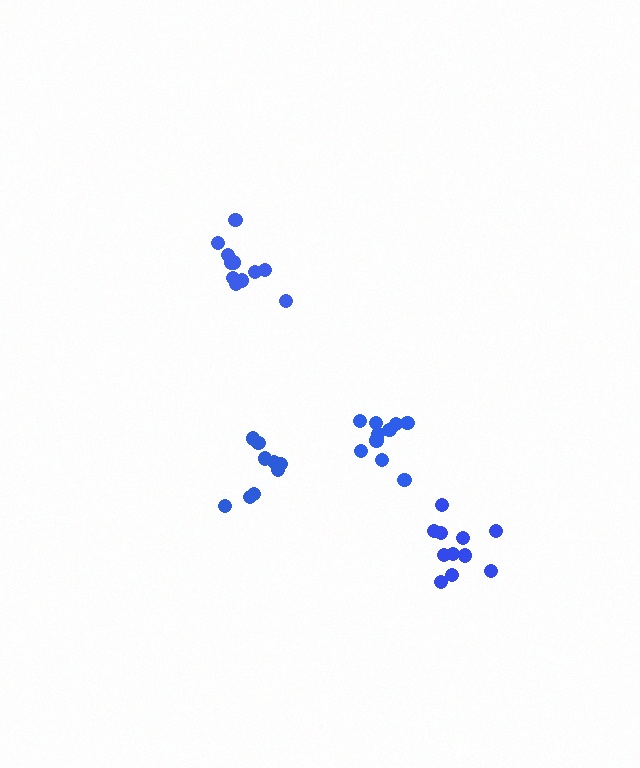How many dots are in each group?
Group 1: 11 dots, Group 2: 11 dots, Group 3: 9 dots, Group 4: 10 dots (41 total).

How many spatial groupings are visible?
There are 4 spatial groupings.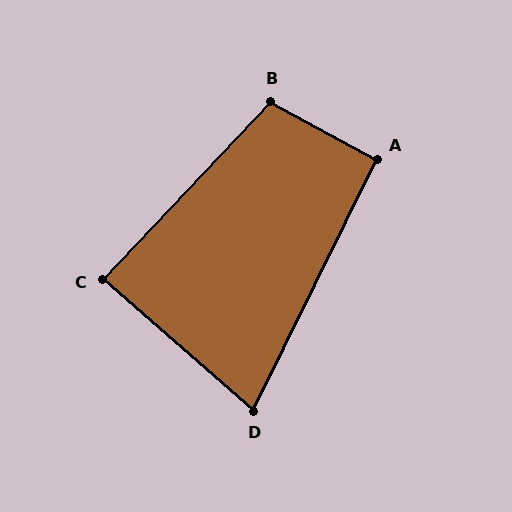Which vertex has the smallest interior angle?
D, at approximately 75 degrees.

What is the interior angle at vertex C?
Approximately 88 degrees (approximately right).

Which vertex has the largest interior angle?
B, at approximately 105 degrees.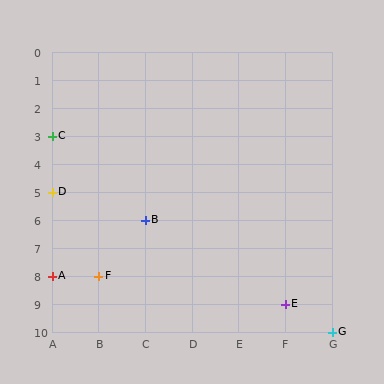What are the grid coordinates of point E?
Point E is at grid coordinates (F, 9).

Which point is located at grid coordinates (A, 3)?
Point C is at (A, 3).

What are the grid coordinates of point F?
Point F is at grid coordinates (B, 8).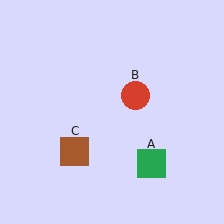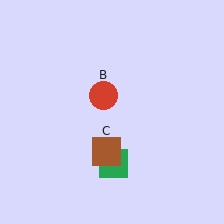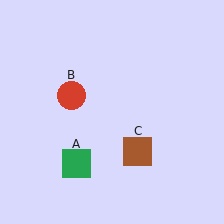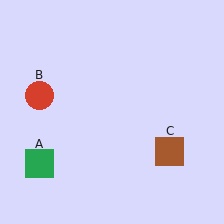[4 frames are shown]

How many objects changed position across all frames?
3 objects changed position: green square (object A), red circle (object B), brown square (object C).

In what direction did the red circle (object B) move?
The red circle (object B) moved left.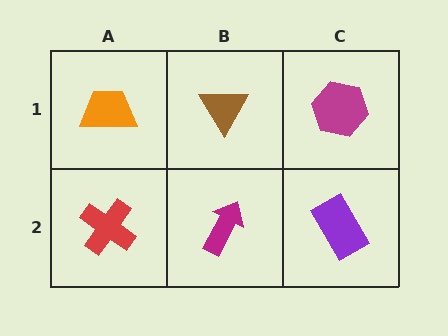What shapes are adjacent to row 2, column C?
A magenta hexagon (row 1, column C), a magenta arrow (row 2, column B).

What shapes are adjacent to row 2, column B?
A brown triangle (row 1, column B), a red cross (row 2, column A), a purple rectangle (row 2, column C).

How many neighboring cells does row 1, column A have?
2.